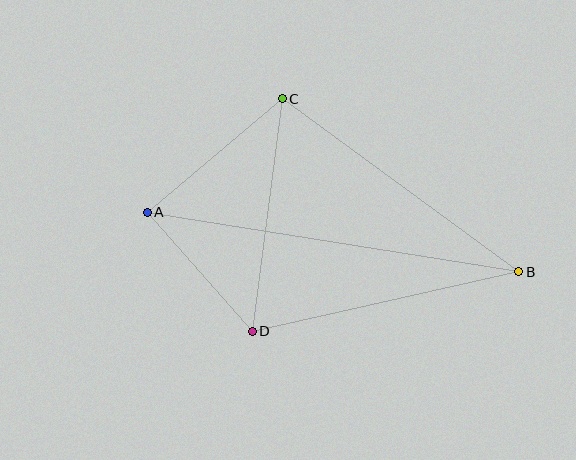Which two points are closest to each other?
Points A and D are closest to each other.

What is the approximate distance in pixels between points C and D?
The distance between C and D is approximately 235 pixels.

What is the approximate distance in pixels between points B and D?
The distance between B and D is approximately 273 pixels.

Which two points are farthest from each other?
Points A and B are farthest from each other.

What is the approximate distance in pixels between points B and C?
The distance between B and C is approximately 293 pixels.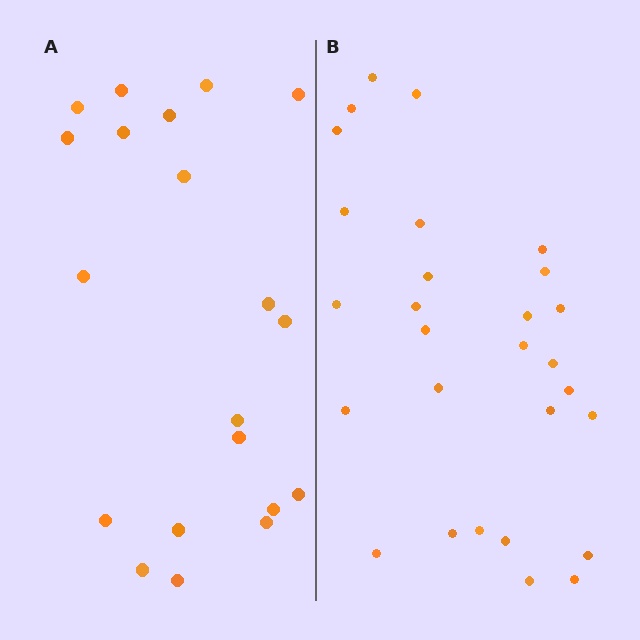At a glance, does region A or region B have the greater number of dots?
Region B (the right region) has more dots.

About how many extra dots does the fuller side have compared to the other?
Region B has roughly 8 or so more dots than region A.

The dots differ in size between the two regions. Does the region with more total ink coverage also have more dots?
No. Region A has more total ink coverage because its dots are larger, but region B actually contains more individual dots. Total area can be misleading — the number of items is what matters here.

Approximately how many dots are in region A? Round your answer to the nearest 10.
About 20 dots.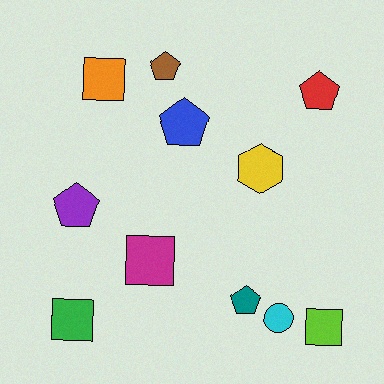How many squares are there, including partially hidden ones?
There are 4 squares.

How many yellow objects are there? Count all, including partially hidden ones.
There is 1 yellow object.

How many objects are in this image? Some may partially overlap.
There are 11 objects.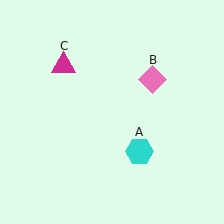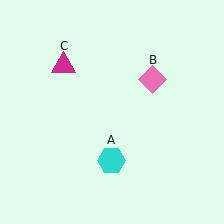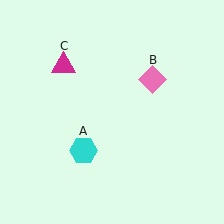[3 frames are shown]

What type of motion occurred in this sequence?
The cyan hexagon (object A) rotated clockwise around the center of the scene.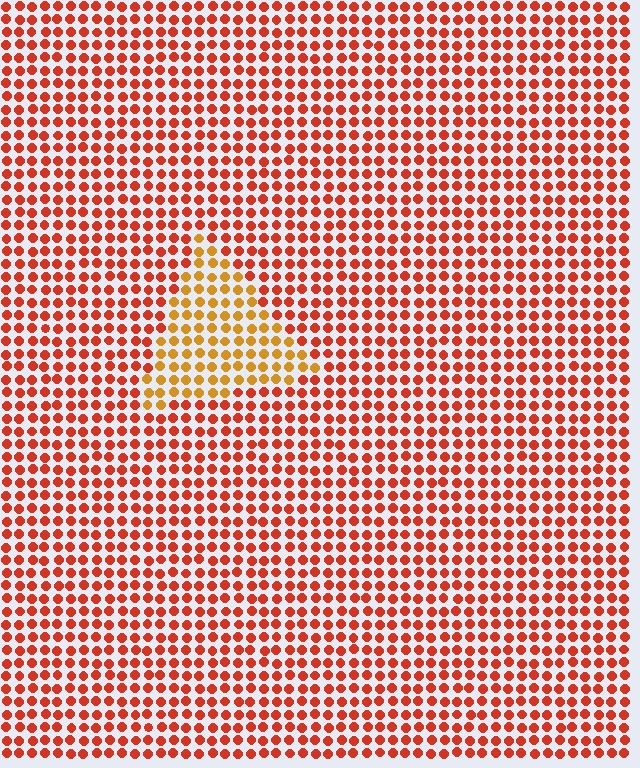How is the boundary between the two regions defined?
The boundary is defined purely by a slight shift in hue (about 32 degrees). Spacing, size, and orientation are identical on both sides.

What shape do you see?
I see a triangle.